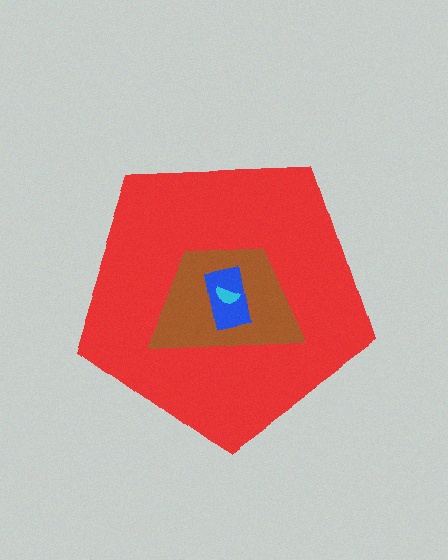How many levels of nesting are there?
4.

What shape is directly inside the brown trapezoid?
The blue rectangle.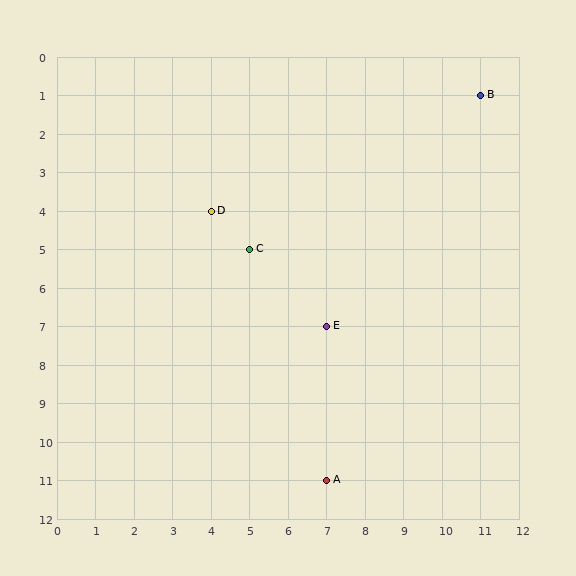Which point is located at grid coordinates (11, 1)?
Point B is at (11, 1).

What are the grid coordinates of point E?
Point E is at grid coordinates (7, 7).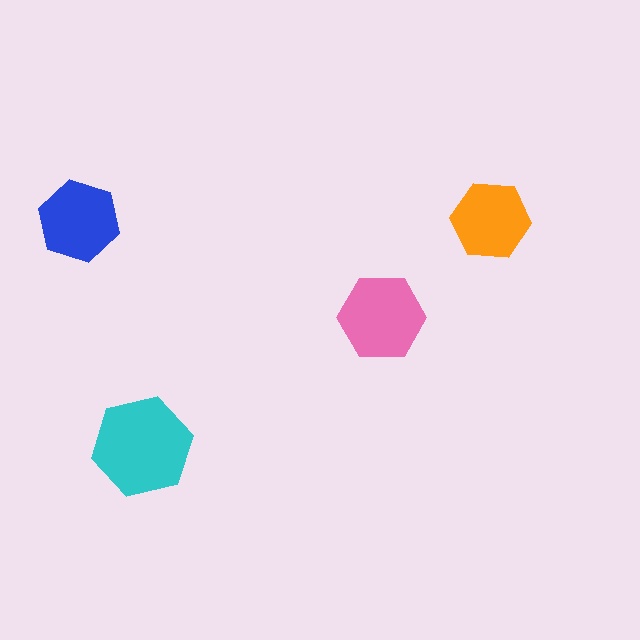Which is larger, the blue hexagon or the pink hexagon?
The pink one.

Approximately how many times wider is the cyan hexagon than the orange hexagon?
About 1.5 times wider.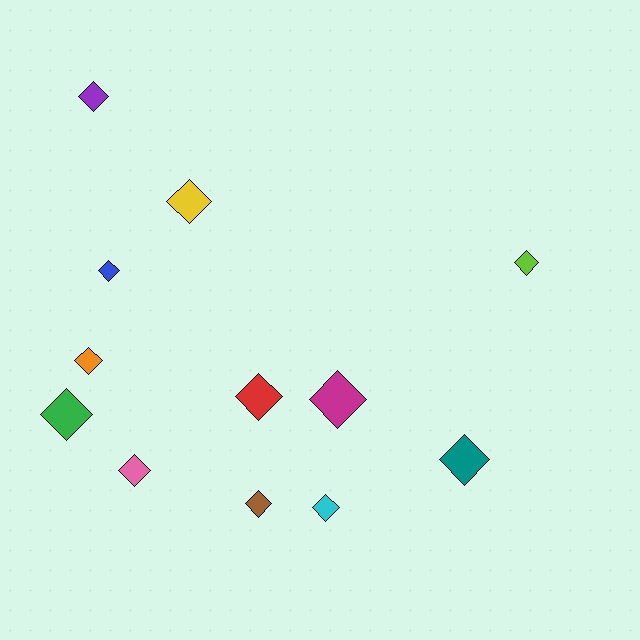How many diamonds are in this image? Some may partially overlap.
There are 12 diamonds.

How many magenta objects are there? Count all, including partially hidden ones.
There is 1 magenta object.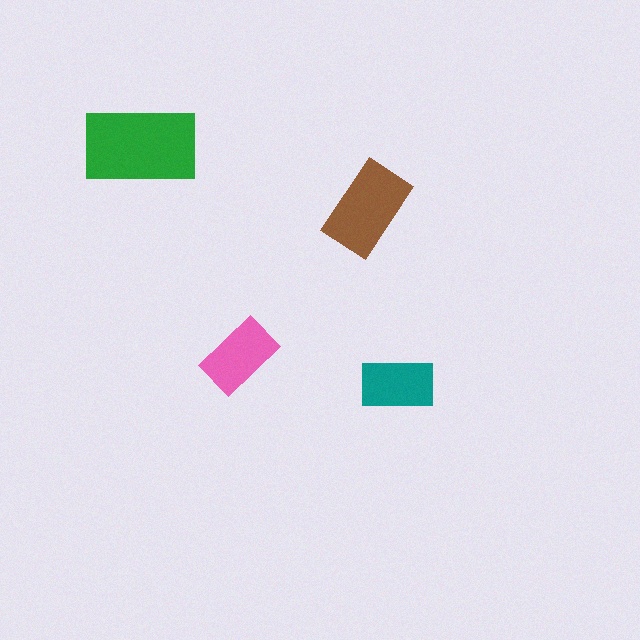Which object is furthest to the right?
The teal rectangle is rightmost.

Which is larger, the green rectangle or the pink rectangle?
The green one.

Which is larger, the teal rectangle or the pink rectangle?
The pink one.